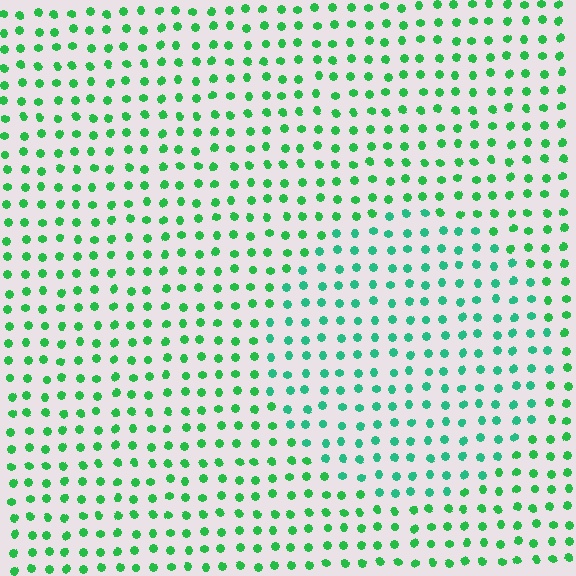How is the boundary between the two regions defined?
The boundary is defined purely by a slight shift in hue (about 25 degrees). Spacing, size, and orientation are identical on both sides.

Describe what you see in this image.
The image is filled with small green elements in a uniform arrangement. A circle-shaped region is visible where the elements are tinted to a slightly different hue, forming a subtle color boundary.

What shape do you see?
I see a circle.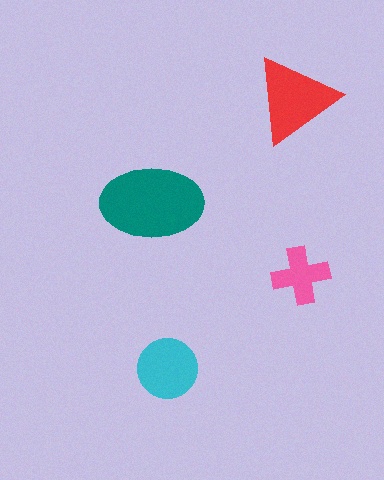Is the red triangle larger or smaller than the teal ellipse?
Smaller.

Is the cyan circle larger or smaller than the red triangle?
Smaller.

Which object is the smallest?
The pink cross.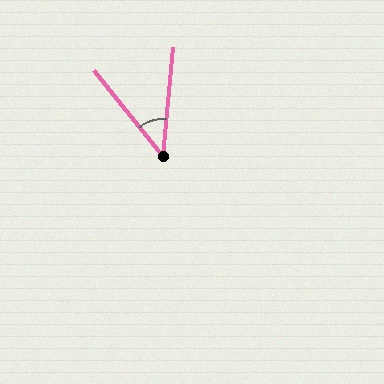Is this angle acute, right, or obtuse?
It is acute.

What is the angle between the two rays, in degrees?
Approximately 44 degrees.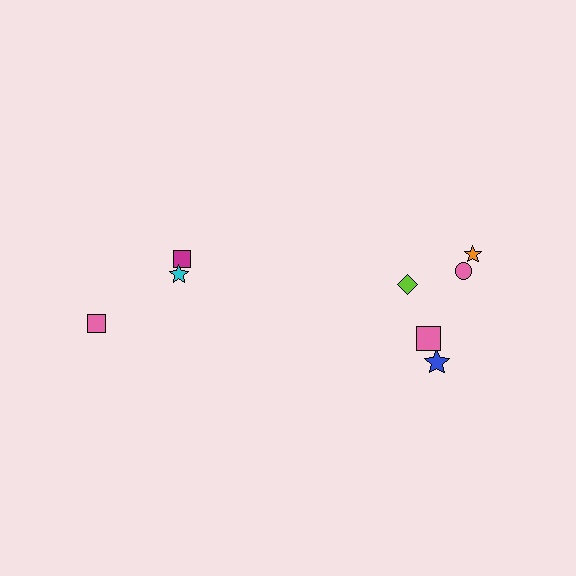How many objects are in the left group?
There are 3 objects.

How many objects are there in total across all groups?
There are 8 objects.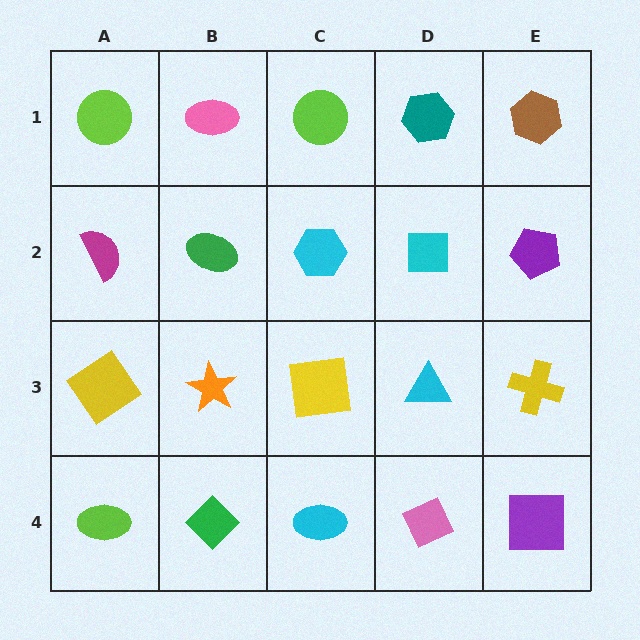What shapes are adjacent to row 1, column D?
A cyan square (row 2, column D), a lime circle (row 1, column C), a brown hexagon (row 1, column E).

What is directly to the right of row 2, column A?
A green ellipse.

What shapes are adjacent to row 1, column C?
A cyan hexagon (row 2, column C), a pink ellipse (row 1, column B), a teal hexagon (row 1, column D).